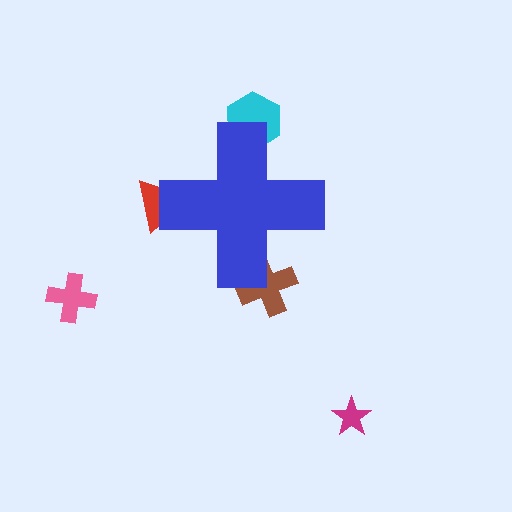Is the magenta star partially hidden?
No, the magenta star is fully visible.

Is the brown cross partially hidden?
Yes, the brown cross is partially hidden behind the blue cross.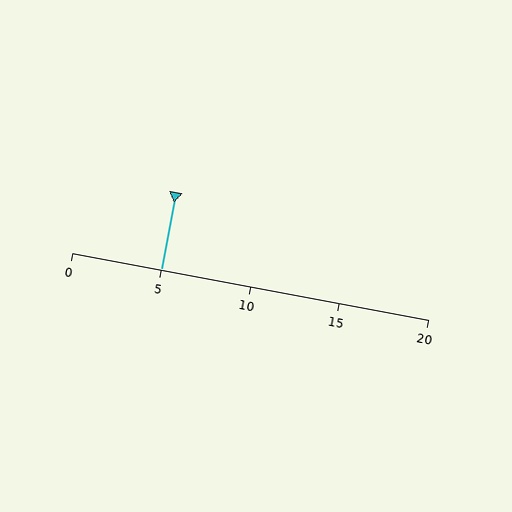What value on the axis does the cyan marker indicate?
The marker indicates approximately 5.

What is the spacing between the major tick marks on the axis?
The major ticks are spaced 5 apart.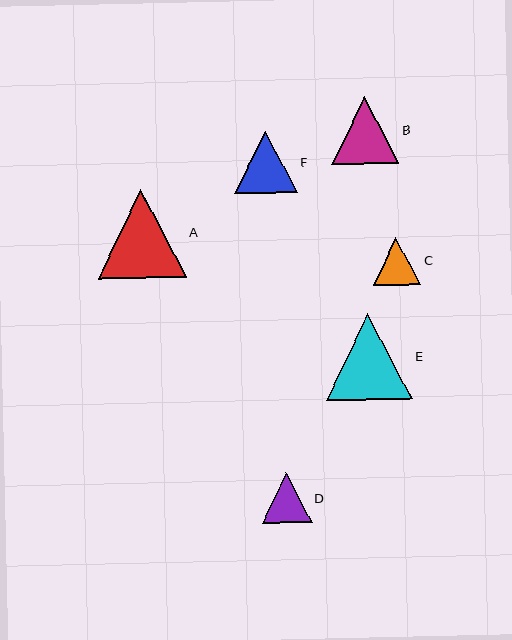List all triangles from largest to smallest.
From largest to smallest: A, E, B, F, D, C.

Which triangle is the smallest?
Triangle C is the smallest with a size of approximately 48 pixels.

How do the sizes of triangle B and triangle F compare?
Triangle B and triangle F are approximately the same size.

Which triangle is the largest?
Triangle A is the largest with a size of approximately 88 pixels.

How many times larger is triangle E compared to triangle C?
Triangle E is approximately 1.8 times the size of triangle C.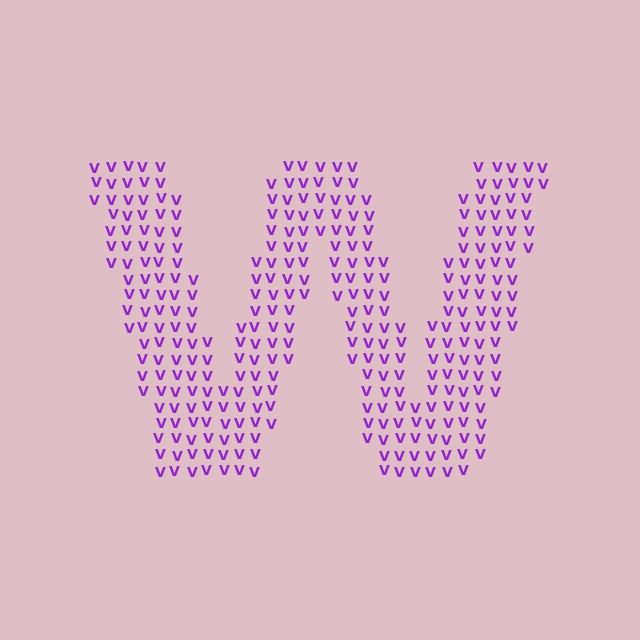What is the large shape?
The large shape is the letter W.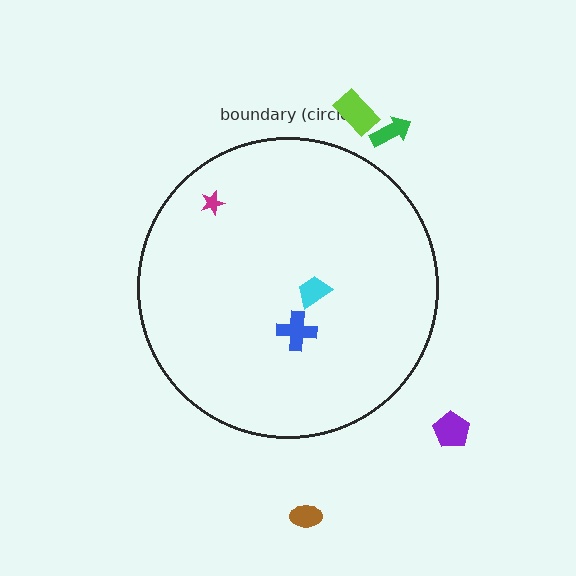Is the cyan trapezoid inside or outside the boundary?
Inside.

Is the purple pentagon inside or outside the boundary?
Outside.